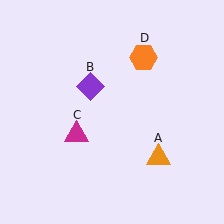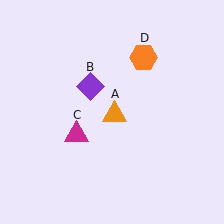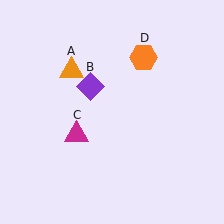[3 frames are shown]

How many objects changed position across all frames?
1 object changed position: orange triangle (object A).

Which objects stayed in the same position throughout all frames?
Purple diamond (object B) and magenta triangle (object C) and orange hexagon (object D) remained stationary.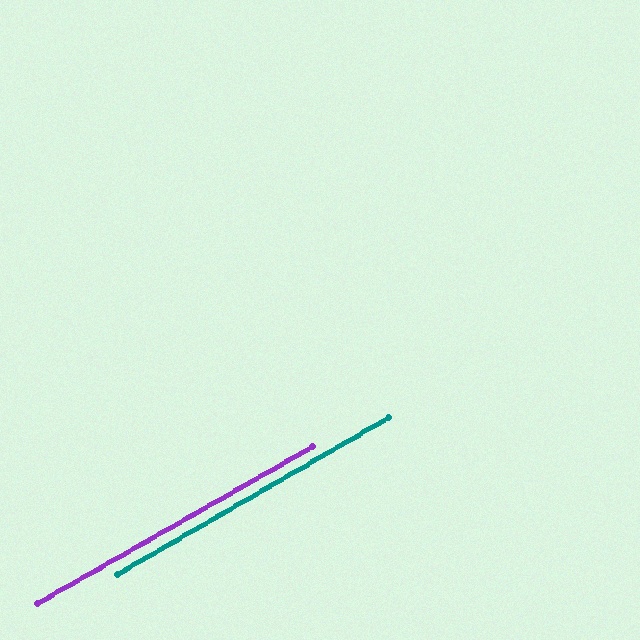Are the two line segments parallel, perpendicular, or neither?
Parallel — their directions differ by only 0.3°.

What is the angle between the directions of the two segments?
Approximately 0 degrees.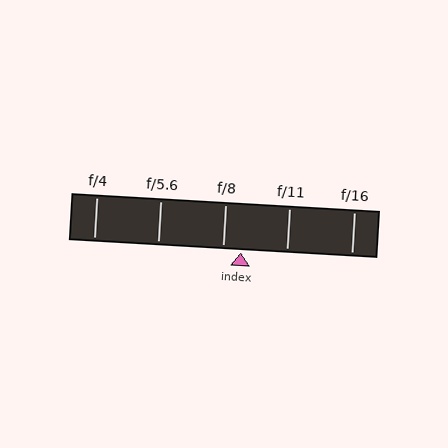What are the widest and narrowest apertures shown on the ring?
The widest aperture shown is f/4 and the narrowest is f/16.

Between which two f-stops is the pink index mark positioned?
The index mark is between f/8 and f/11.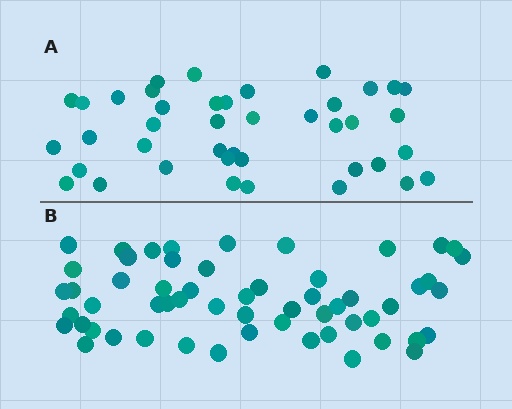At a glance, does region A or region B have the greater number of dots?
Region B (the bottom region) has more dots.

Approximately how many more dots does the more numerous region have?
Region B has approximately 15 more dots than region A.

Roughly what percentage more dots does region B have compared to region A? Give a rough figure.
About 40% more.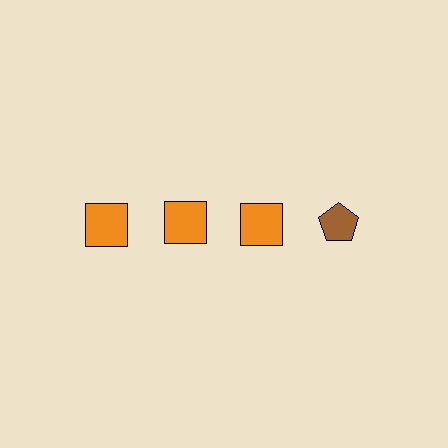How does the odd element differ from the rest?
It differs in both color (brown instead of orange) and shape (pentagon instead of square).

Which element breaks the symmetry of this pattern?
The brown pentagon in the top row, second from right column breaks the symmetry. All other shapes are orange squares.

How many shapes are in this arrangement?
There are 4 shapes arranged in a grid pattern.